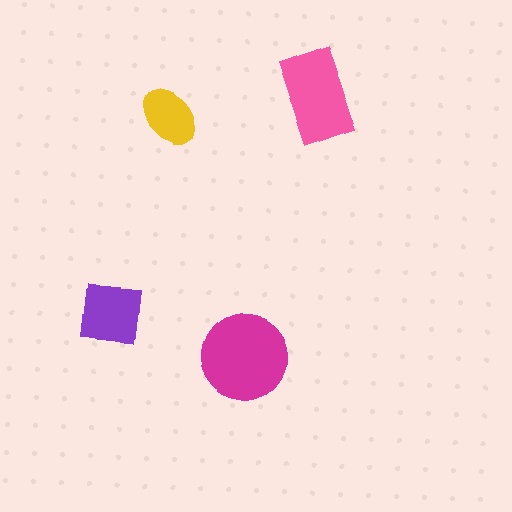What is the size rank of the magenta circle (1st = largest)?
1st.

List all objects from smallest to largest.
The yellow ellipse, the purple square, the pink rectangle, the magenta circle.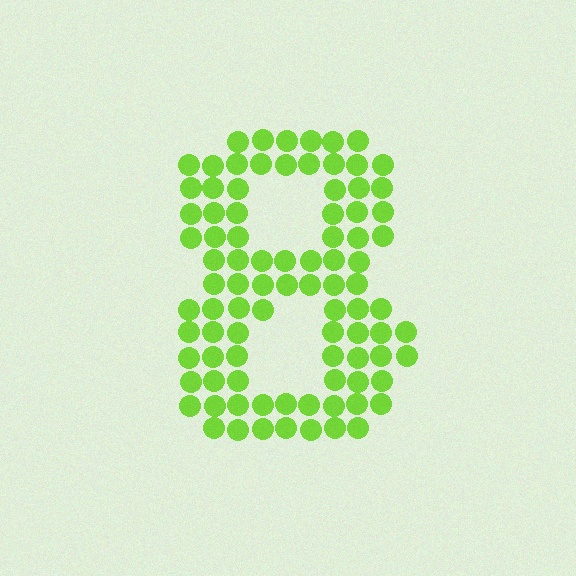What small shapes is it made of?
It is made of small circles.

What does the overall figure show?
The overall figure shows the digit 8.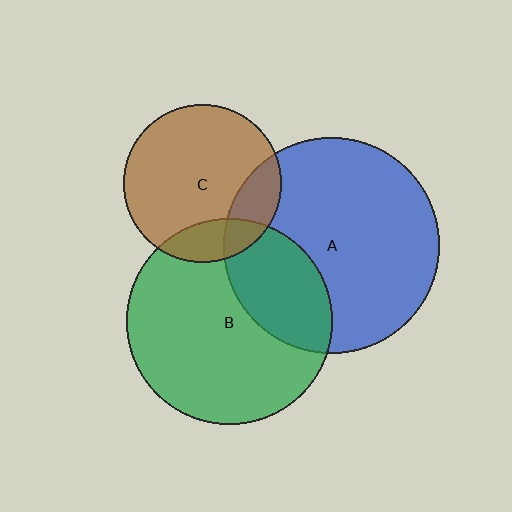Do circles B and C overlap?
Yes.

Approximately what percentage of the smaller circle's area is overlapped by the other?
Approximately 15%.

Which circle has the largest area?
Circle A (blue).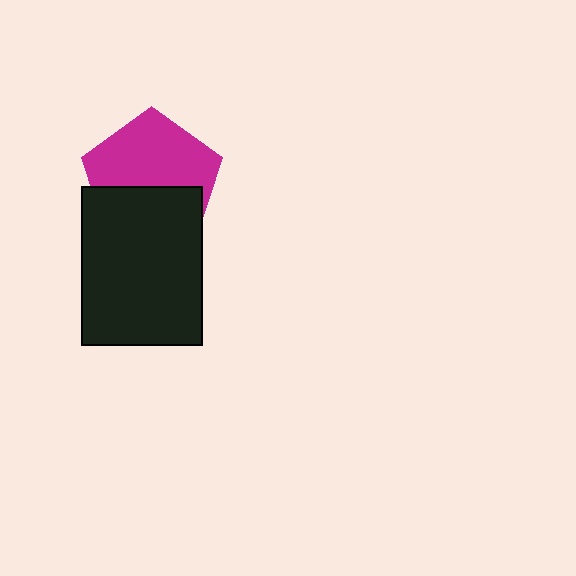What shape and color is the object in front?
The object in front is a black rectangle.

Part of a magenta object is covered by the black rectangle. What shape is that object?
It is a pentagon.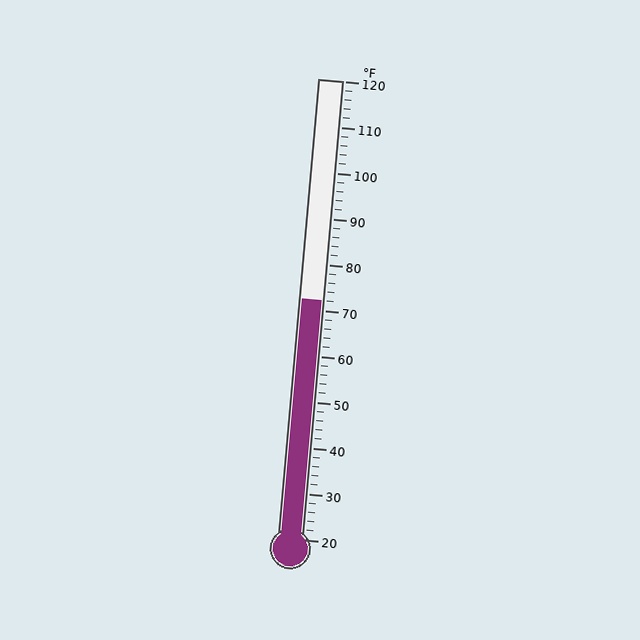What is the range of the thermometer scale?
The thermometer scale ranges from 20°F to 120°F.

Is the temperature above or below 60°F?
The temperature is above 60°F.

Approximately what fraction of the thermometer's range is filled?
The thermometer is filled to approximately 50% of its range.